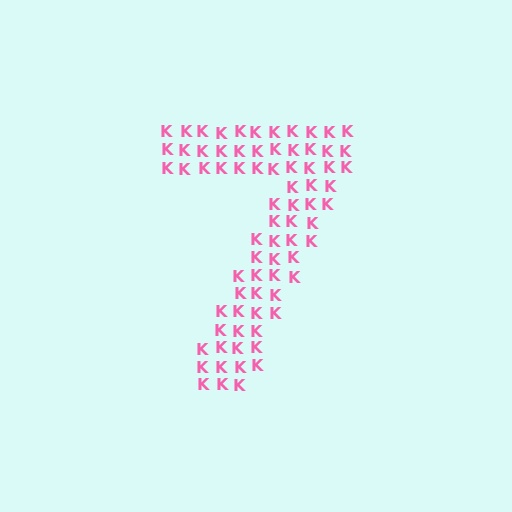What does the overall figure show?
The overall figure shows the digit 7.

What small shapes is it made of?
It is made of small letter K's.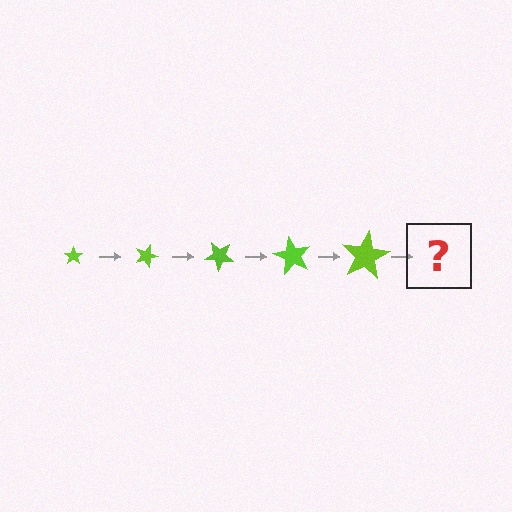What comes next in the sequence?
The next element should be a star, larger than the previous one and rotated 100 degrees from the start.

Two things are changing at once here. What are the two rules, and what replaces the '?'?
The two rules are that the star grows larger each step and it rotates 20 degrees each step. The '?' should be a star, larger than the previous one and rotated 100 degrees from the start.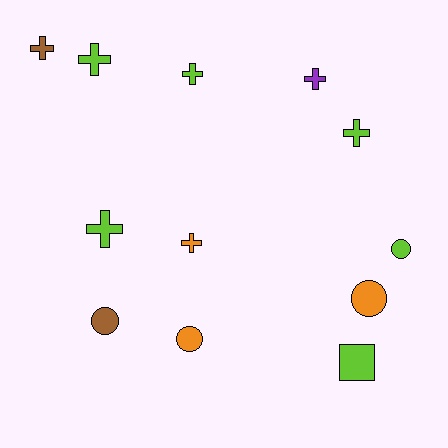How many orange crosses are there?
There is 1 orange cross.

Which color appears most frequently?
Lime, with 6 objects.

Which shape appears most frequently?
Cross, with 7 objects.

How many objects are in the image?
There are 12 objects.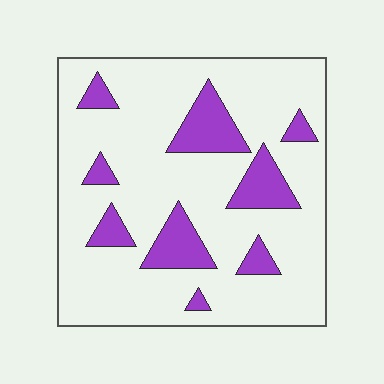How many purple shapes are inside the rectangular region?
9.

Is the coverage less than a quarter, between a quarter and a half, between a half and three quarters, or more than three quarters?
Less than a quarter.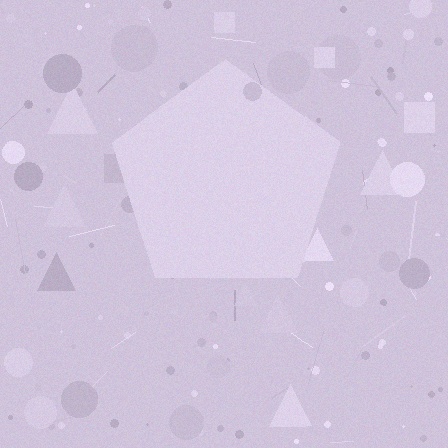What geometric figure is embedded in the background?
A pentagon is embedded in the background.